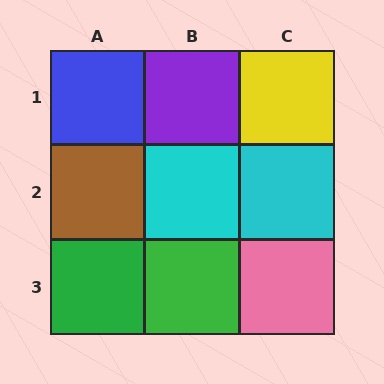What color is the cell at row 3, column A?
Green.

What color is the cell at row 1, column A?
Blue.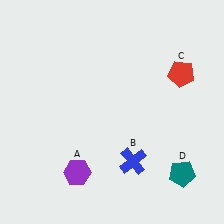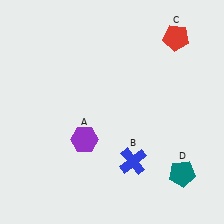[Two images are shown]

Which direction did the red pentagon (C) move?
The red pentagon (C) moved up.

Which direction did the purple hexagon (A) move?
The purple hexagon (A) moved up.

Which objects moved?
The objects that moved are: the purple hexagon (A), the red pentagon (C).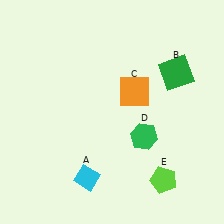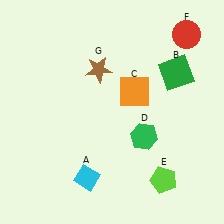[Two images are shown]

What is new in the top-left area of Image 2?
A brown star (G) was added in the top-left area of Image 2.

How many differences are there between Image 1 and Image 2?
There are 2 differences between the two images.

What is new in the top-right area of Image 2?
A red circle (F) was added in the top-right area of Image 2.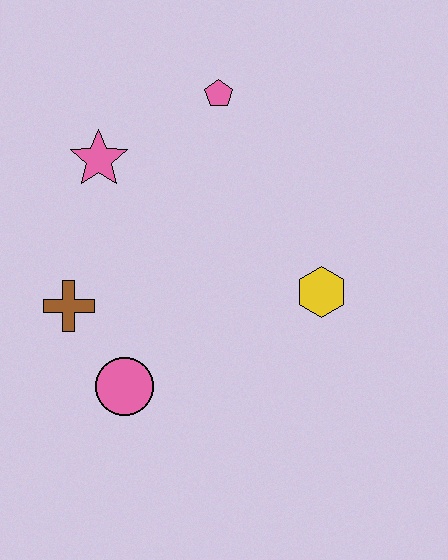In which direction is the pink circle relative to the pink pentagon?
The pink circle is below the pink pentagon.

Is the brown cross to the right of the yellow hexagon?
No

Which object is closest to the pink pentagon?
The pink star is closest to the pink pentagon.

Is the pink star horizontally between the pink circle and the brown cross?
Yes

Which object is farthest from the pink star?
The yellow hexagon is farthest from the pink star.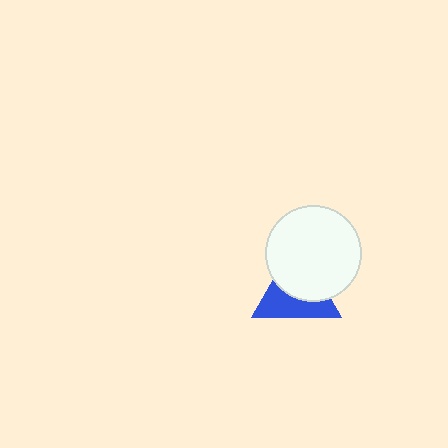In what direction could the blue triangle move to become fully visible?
The blue triangle could move toward the lower-left. That would shift it out from behind the white circle entirely.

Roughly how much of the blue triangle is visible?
About half of it is visible (roughly 47%).